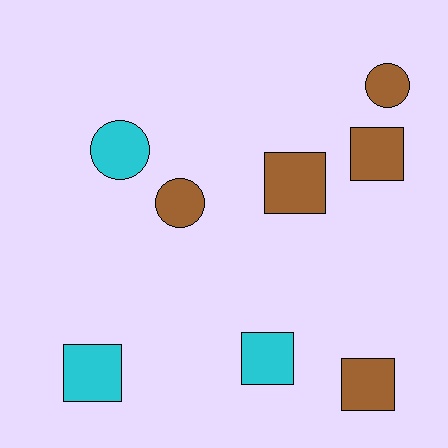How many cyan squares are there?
There are 2 cyan squares.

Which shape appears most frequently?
Square, with 5 objects.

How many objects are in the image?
There are 8 objects.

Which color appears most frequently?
Brown, with 5 objects.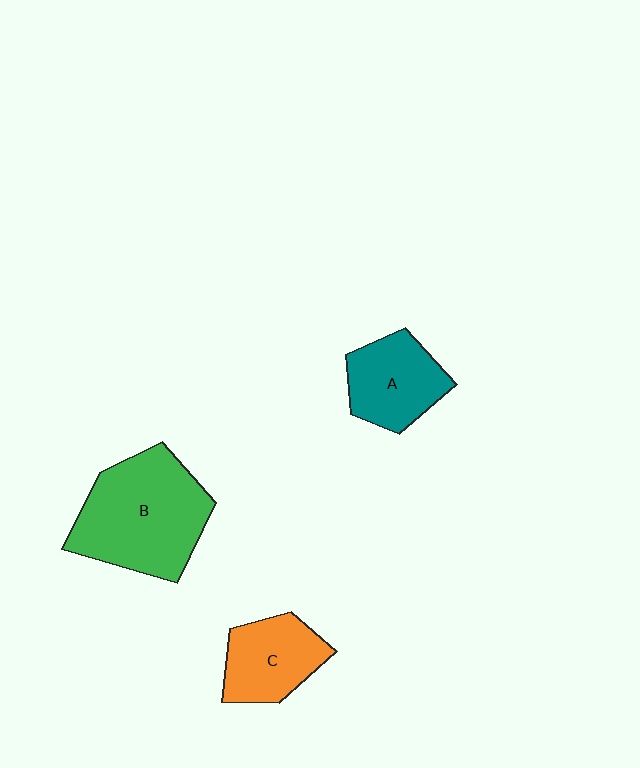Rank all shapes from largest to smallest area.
From largest to smallest: B (green), A (teal), C (orange).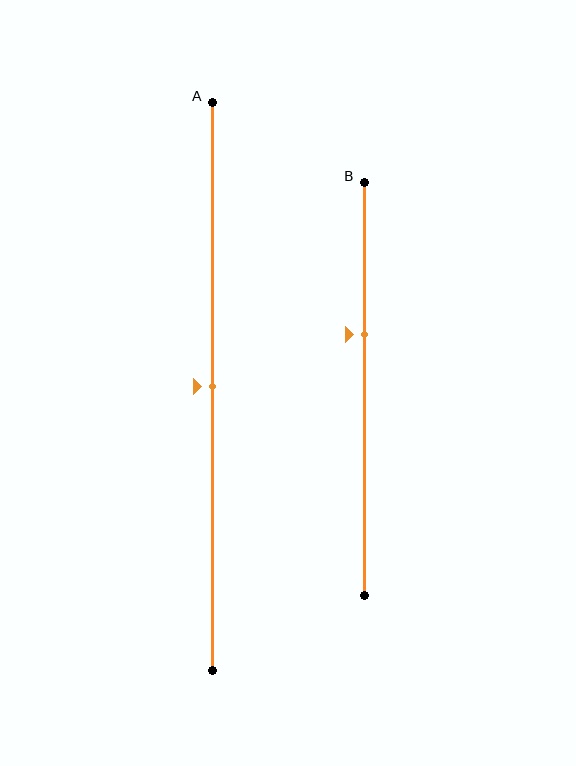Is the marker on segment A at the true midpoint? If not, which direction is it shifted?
Yes, the marker on segment A is at the true midpoint.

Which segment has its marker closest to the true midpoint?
Segment A has its marker closest to the true midpoint.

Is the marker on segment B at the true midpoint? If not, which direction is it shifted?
No, the marker on segment B is shifted upward by about 13% of the segment length.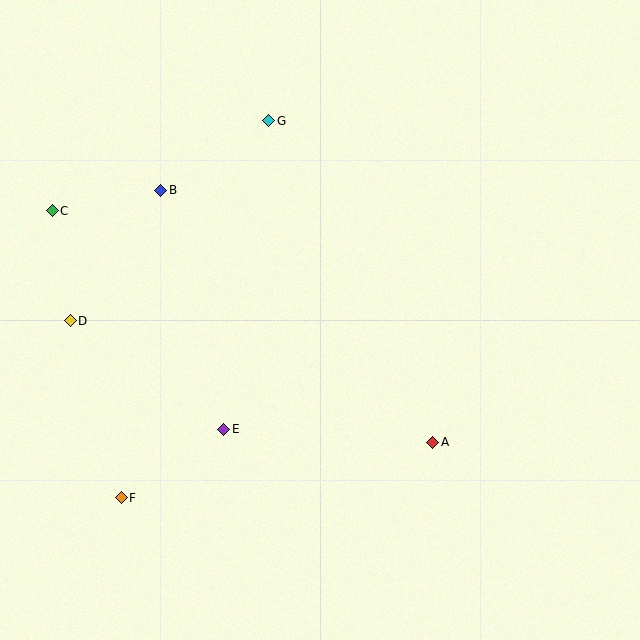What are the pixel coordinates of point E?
Point E is at (224, 429).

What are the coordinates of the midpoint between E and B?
The midpoint between E and B is at (192, 310).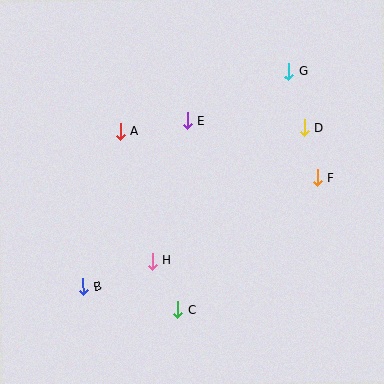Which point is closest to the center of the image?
Point E at (187, 121) is closest to the center.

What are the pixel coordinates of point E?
Point E is at (187, 121).